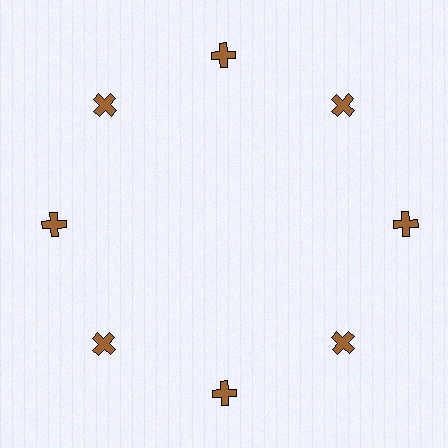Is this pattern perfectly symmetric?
No. The 8 brown crosses are arranged in a ring, but one element near the 3 o'clock position is pushed outward from the center, breaking the 8-fold rotational symmetry.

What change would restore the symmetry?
The symmetry would be restored by moving it inward, back onto the ring so that all 8 crosses sit at equal angles and equal distance from the center.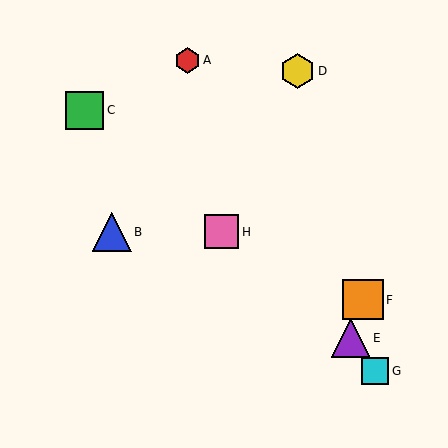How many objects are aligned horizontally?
2 objects (B, H) are aligned horizontally.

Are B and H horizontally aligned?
Yes, both are at y≈232.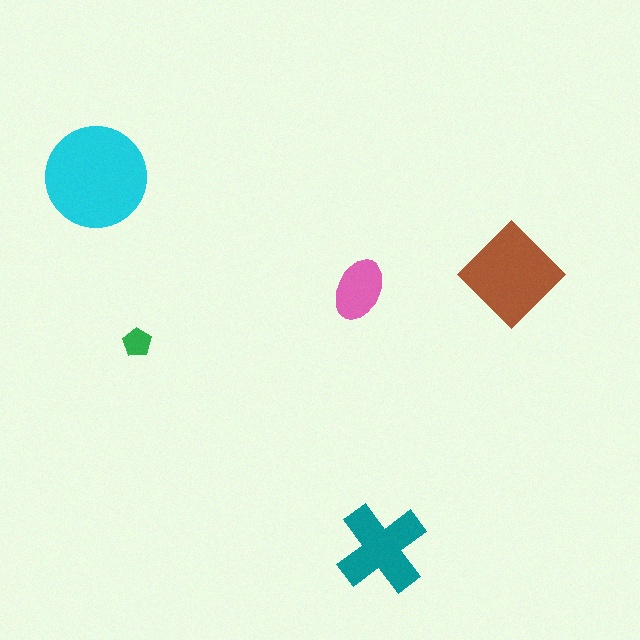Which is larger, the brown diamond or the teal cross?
The brown diamond.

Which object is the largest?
The cyan circle.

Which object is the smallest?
The green pentagon.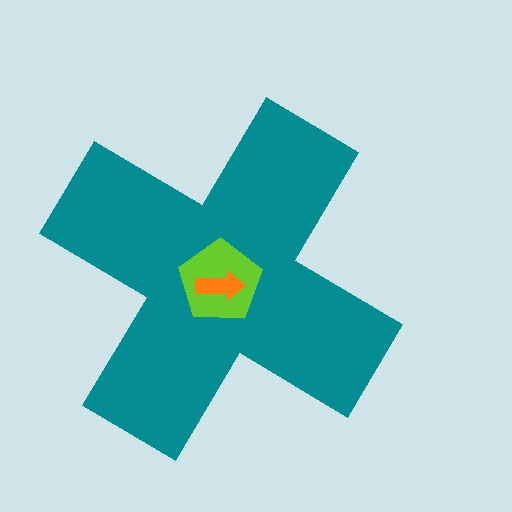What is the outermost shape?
The teal cross.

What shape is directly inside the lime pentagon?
The orange arrow.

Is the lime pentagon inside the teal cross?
Yes.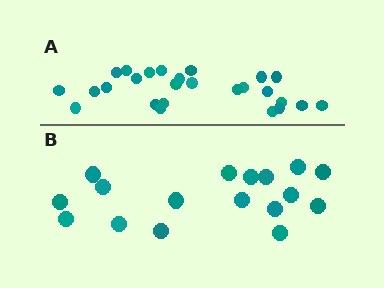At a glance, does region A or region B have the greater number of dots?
Region A (the top region) has more dots.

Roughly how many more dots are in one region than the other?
Region A has roughly 8 or so more dots than region B.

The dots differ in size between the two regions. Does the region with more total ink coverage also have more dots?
No. Region B has more total ink coverage because its dots are larger, but region A actually contains more individual dots. Total area can be misleading — the number of items is what matters here.